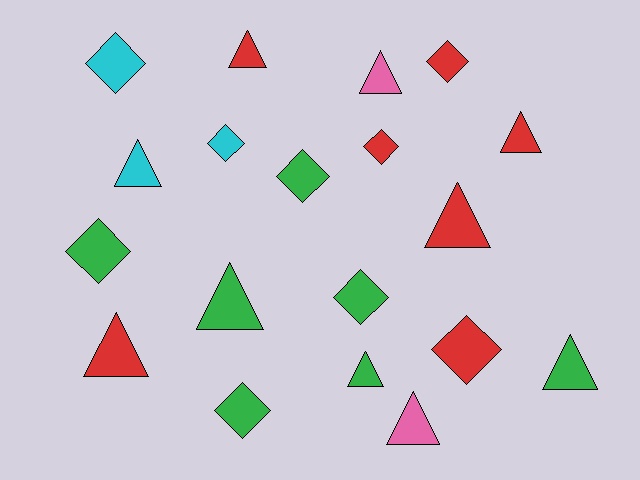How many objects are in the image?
There are 19 objects.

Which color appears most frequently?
Red, with 7 objects.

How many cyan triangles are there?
There is 1 cyan triangle.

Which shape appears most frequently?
Triangle, with 10 objects.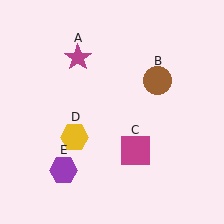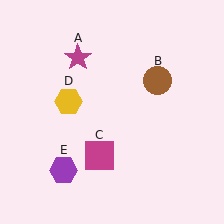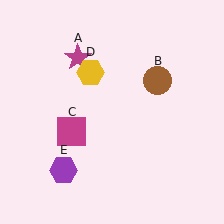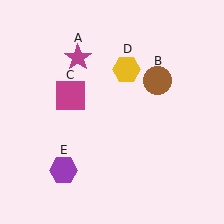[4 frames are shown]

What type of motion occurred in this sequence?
The magenta square (object C), yellow hexagon (object D) rotated clockwise around the center of the scene.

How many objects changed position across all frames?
2 objects changed position: magenta square (object C), yellow hexagon (object D).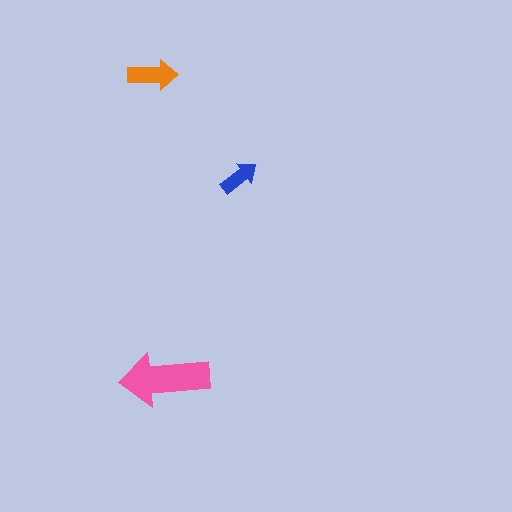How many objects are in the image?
There are 3 objects in the image.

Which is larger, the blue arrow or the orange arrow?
The orange one.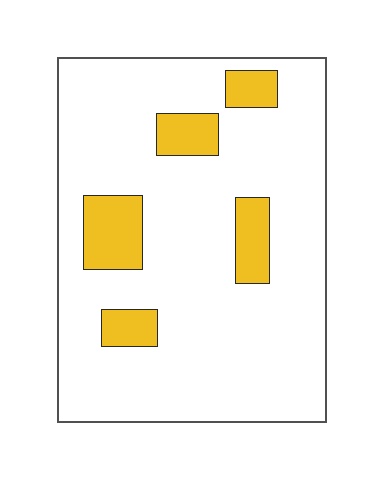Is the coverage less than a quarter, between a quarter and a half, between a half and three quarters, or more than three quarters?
Less than a quarter.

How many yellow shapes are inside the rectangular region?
5.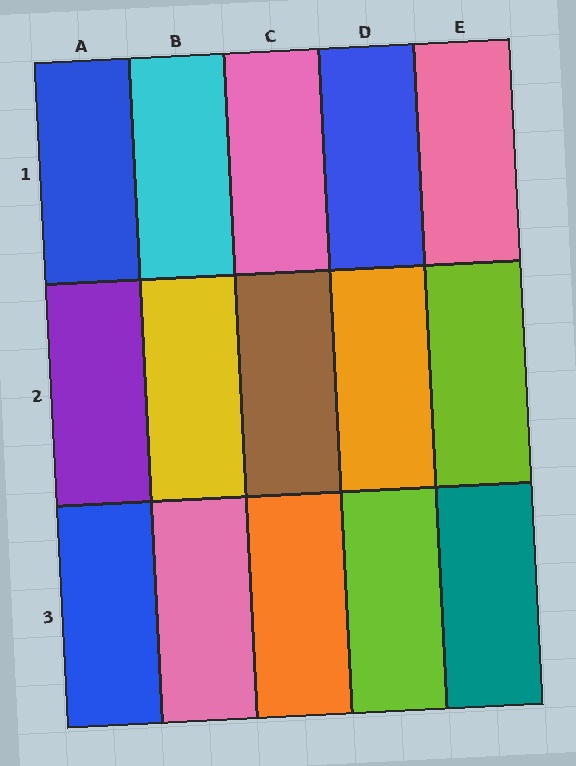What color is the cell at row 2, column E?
Lime.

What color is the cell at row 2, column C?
Brown.